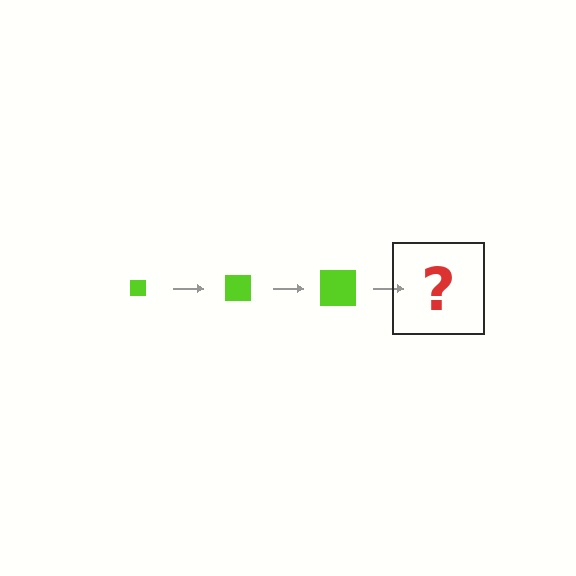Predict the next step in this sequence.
The next step is a lime square, larger than the previous one.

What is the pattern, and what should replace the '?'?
The pattern is that the square gets progressively larger each step. The '?' should be a lime square, larger than the previous one.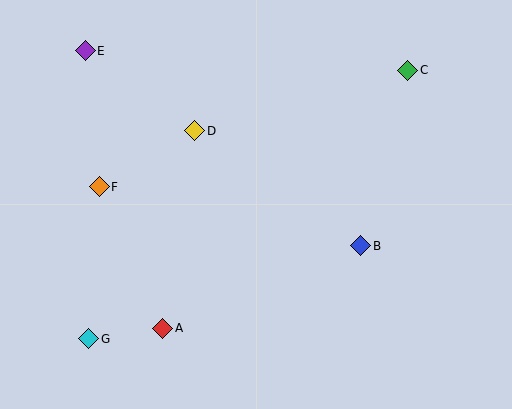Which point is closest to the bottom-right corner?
Point B is closest to the bottom-right corner.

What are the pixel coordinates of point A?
Point A is at (163, 328).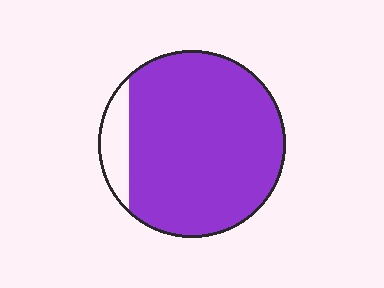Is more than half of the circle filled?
Yes.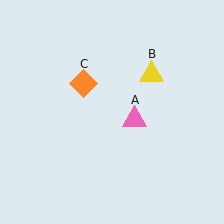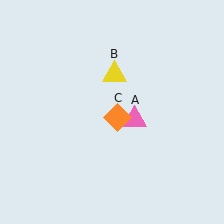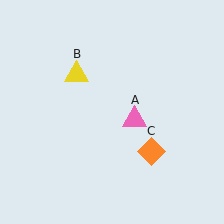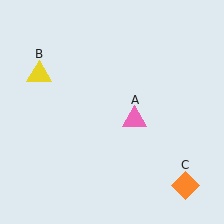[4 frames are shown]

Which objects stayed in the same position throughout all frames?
Pink triangle (object A) remained stationary.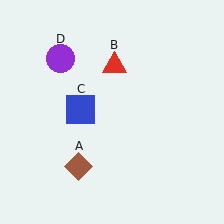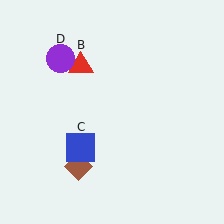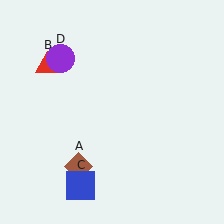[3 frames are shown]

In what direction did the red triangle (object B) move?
The red triangle (object B) moved left.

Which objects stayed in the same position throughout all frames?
Brown diamond (object A) and purple circle (object D) remained stationary.